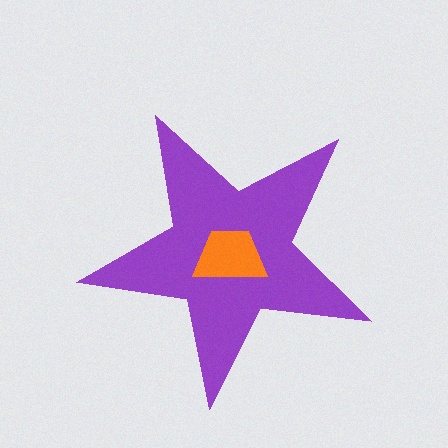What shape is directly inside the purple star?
The orange trapezoid.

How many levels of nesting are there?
2.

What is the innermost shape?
The orange trapezoid.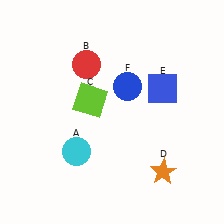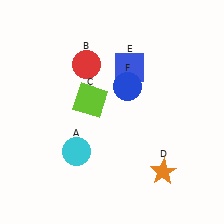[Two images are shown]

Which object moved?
The blue square (E) moved left.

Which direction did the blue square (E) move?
The blue square (E) moved left.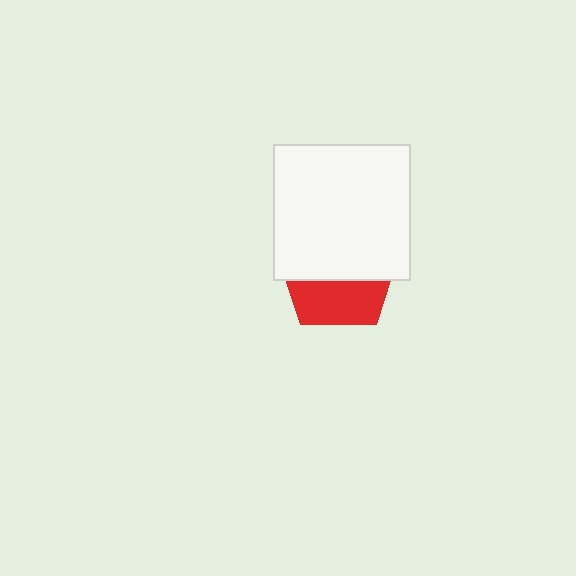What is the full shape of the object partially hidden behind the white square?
The partially hidden object is a red pentagon.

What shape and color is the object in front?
The object in front is a white square.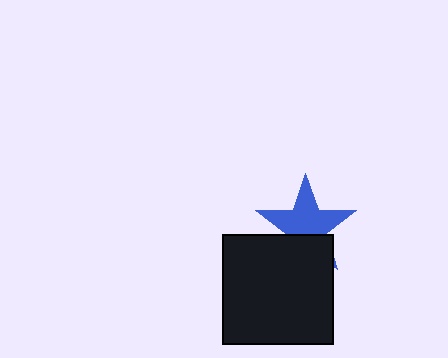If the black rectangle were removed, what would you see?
You would see the complete blue star.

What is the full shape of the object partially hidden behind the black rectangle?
The partially hidden object is a blue star.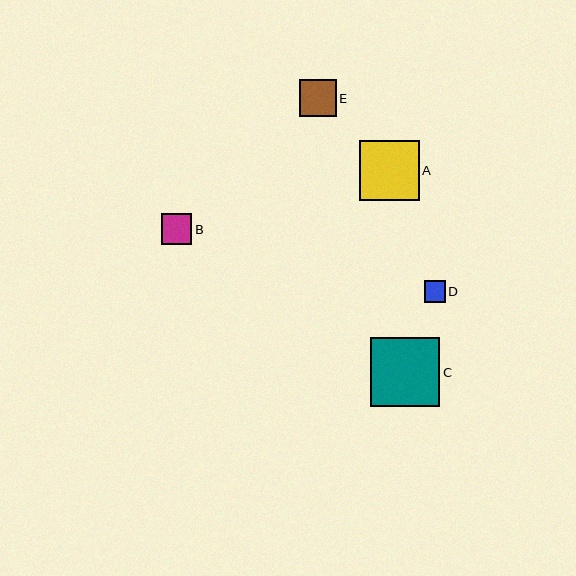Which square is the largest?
Square C is the largest with a size of approximately 69 pixels.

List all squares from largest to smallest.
From largest to smallest: C, A, E, B, D.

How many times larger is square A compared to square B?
Square A is approximately 2.0 times the size of square B.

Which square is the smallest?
Square D is the smallest with a size of approximately 21 pixels.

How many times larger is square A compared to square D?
Square A is approximately 2.8 times the size of square D.